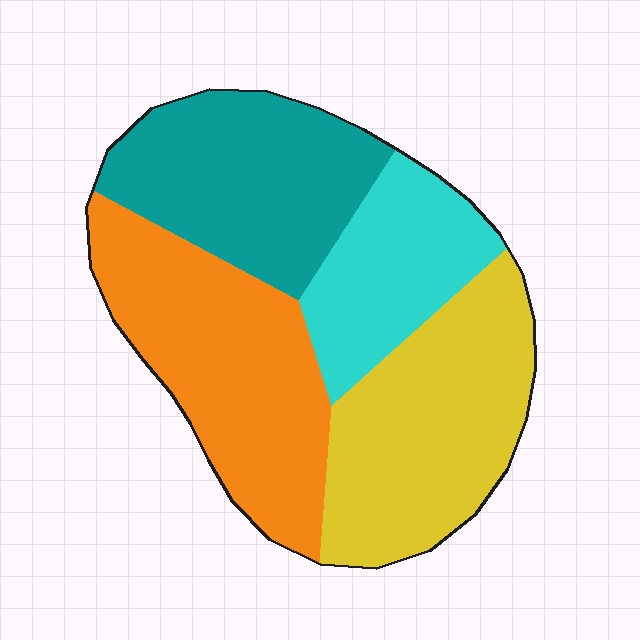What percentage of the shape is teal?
Teal takes up between a quarter and a half of the shape.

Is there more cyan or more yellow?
Yellow.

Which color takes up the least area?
Cyan, at roughly 15%.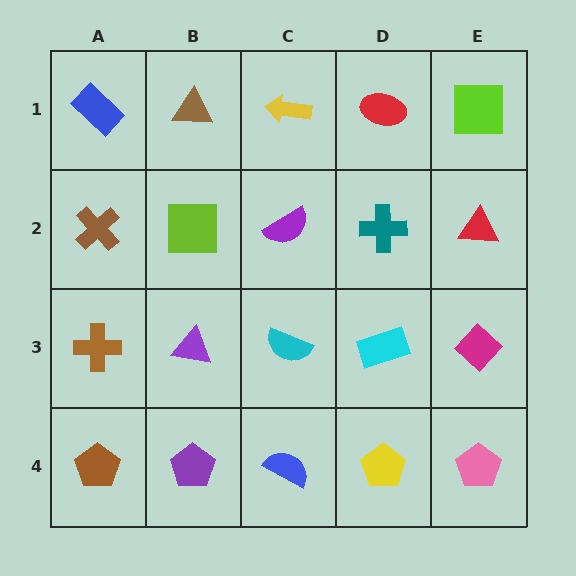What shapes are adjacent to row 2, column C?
A yellow arrow (row 1, column C), a cyan semicircle (row 3, column C), a lime square (row 2, column B), a teal cross (row 2, column D).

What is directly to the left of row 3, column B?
A brown cross.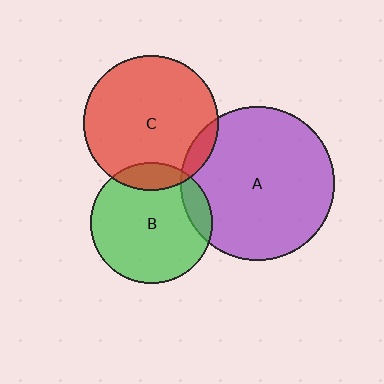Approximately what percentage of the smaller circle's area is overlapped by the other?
Approximately 15%.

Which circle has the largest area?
Circle A (purple).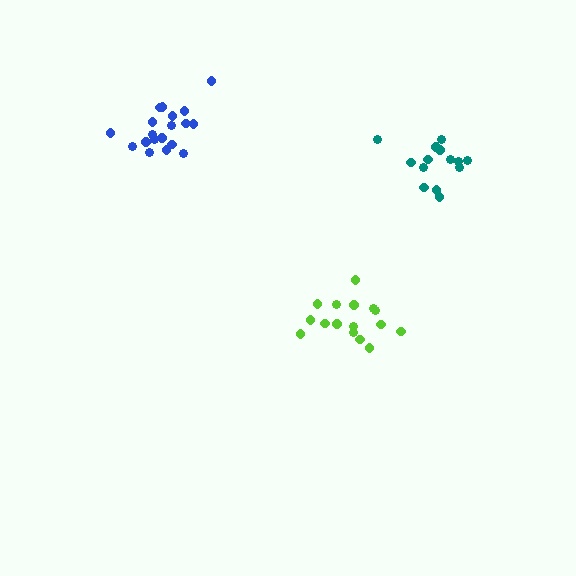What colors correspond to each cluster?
The clusters are colored: teal, blue, lime.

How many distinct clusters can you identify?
There are 3 distinct clusters.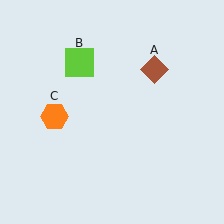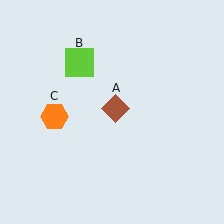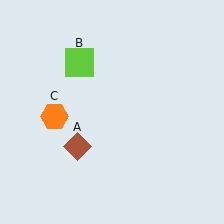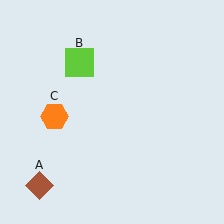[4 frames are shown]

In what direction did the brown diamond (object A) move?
The brown diamond (object A) moved down and to the left.